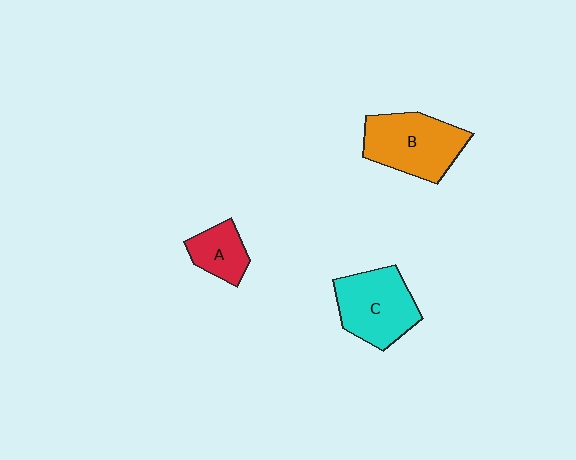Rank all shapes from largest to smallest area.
From largest to smallest: B (orange), C (cyan), A (red).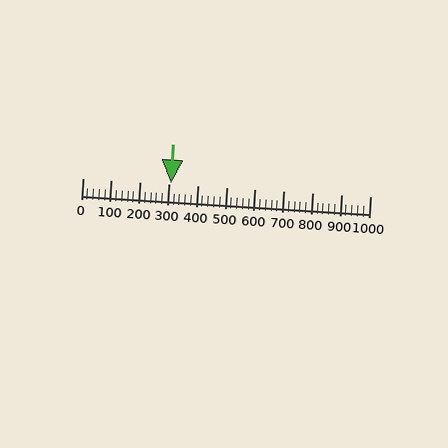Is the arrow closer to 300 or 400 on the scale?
The arrow is closer to 300.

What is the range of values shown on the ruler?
The ruler shows values from 0 to 1000.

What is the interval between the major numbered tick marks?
The major tick marks are spaced 100 units apart.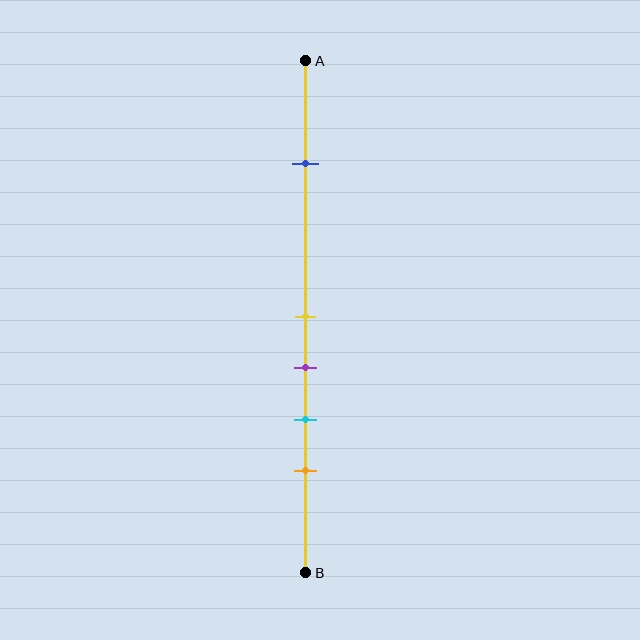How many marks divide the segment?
There are 5 marks dividing the segment.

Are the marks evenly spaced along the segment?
No, the marks are not evenly spaced.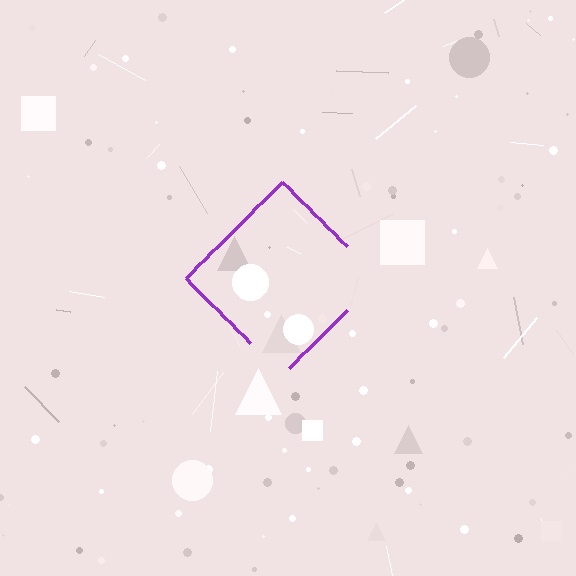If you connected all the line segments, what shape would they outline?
They would outline a diamond.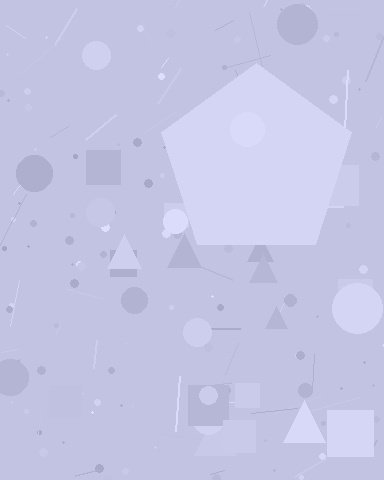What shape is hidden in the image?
A pentagon is hidden in the image.